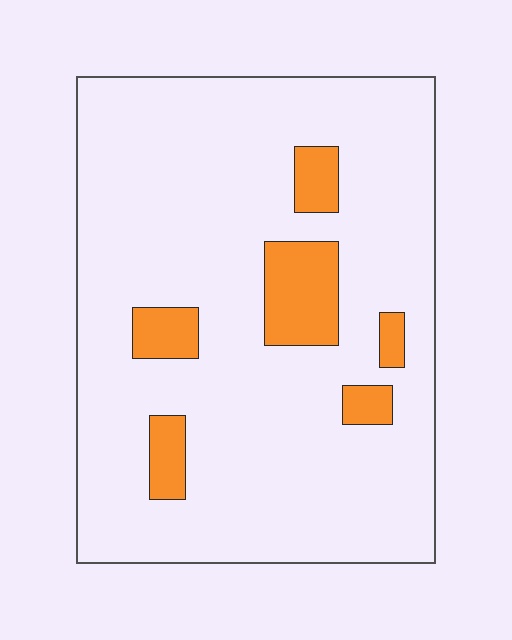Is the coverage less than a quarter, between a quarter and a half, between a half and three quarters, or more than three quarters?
Less than a quarter.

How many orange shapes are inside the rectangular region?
6.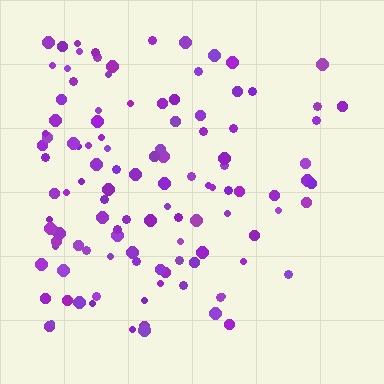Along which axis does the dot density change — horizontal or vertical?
Horizontal.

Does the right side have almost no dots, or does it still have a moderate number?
Still a moderate number, just noticeably fewer than the left.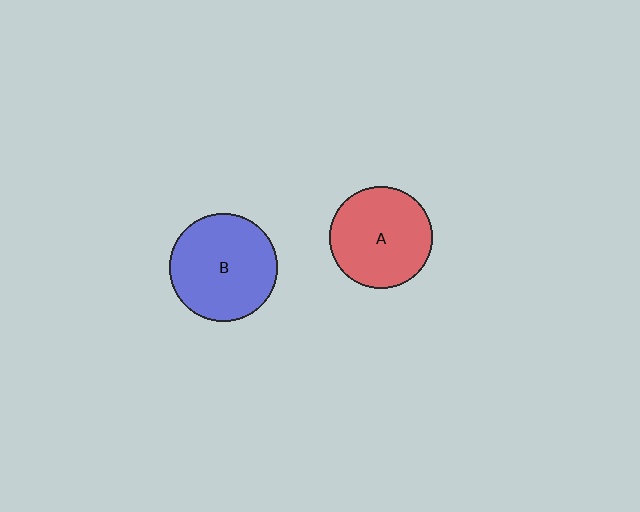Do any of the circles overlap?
No, none of the circles overlap.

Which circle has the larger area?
Circle B (blue).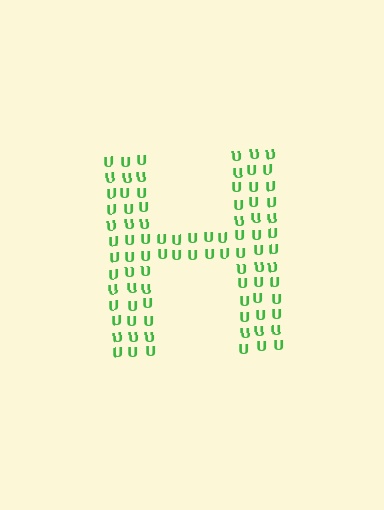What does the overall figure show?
The overall figure shows the letter H.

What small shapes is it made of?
It is made of small letter U's.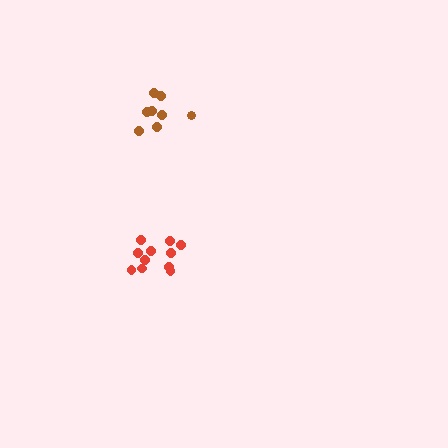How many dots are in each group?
Group 1: 8 dots, Group 2: 11 dots (19 total).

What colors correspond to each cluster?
The clusters are colored: brown, red.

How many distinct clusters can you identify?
There are 2 distinct clusters.